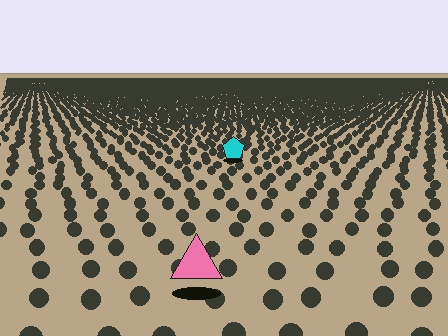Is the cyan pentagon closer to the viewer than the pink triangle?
No. The pink triangle is closer — you can tell from the texture gradient: the ground texture is coarser near it.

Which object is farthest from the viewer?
The cyan pentagon is farthest from the viewer. It appears smaller and the ground texture around it is denser.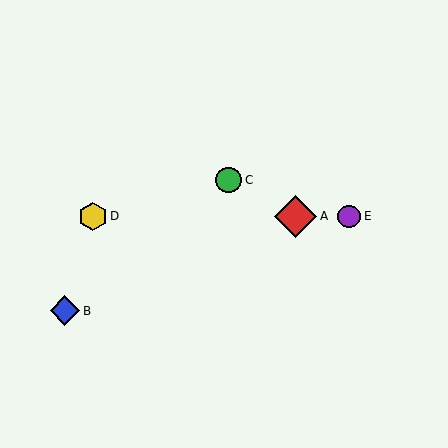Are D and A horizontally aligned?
Yes, both are at y≈216.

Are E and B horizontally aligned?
No, E is at y≈216 and B is at y≈311.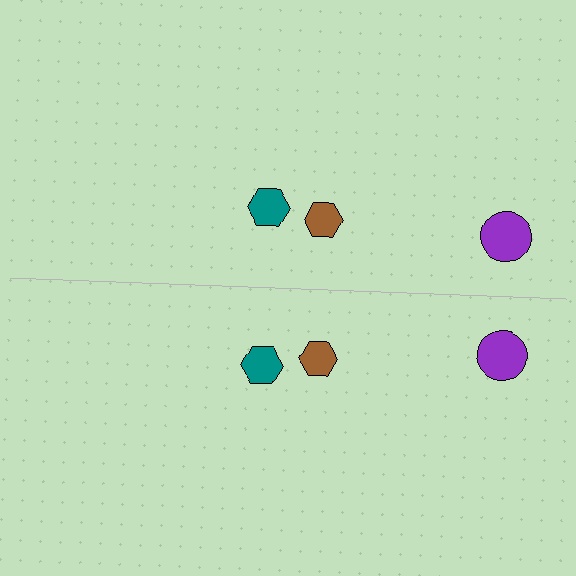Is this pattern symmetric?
Yes, this pattern has bilateral (reflection) symmetry.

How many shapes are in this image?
There are 6 shapes in this image.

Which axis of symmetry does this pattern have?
The pattern has a horizontal axis of symmetry running through the center of the image.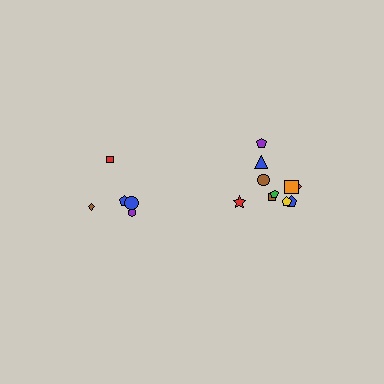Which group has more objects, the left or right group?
The right group.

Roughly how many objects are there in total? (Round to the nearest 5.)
Roughly 15 objects in total.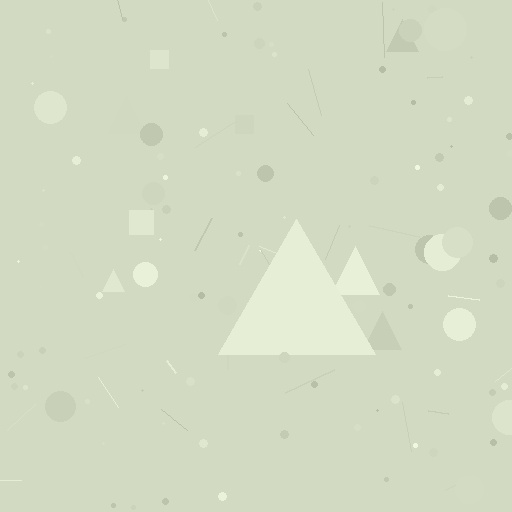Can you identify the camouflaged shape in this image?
The camouflaged shape is a triangle.